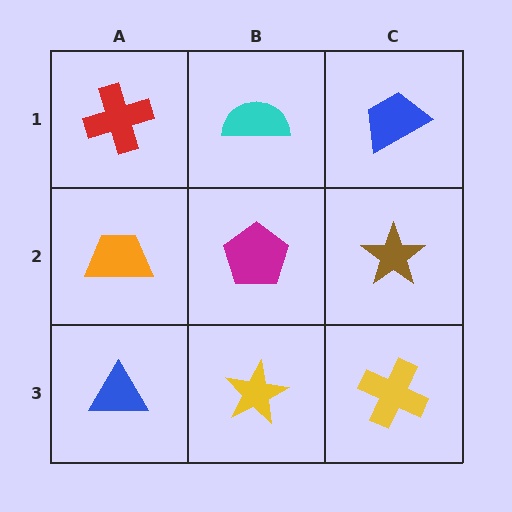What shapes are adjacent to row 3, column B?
A magenta pentagon (row 2, column B), a blue triangle (row 3, column A), a yellow cross (row 3, column C).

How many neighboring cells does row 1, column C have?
2.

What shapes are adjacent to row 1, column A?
An orange trapezoid (row 2, column A), a cyan semicircle (row 1, column B).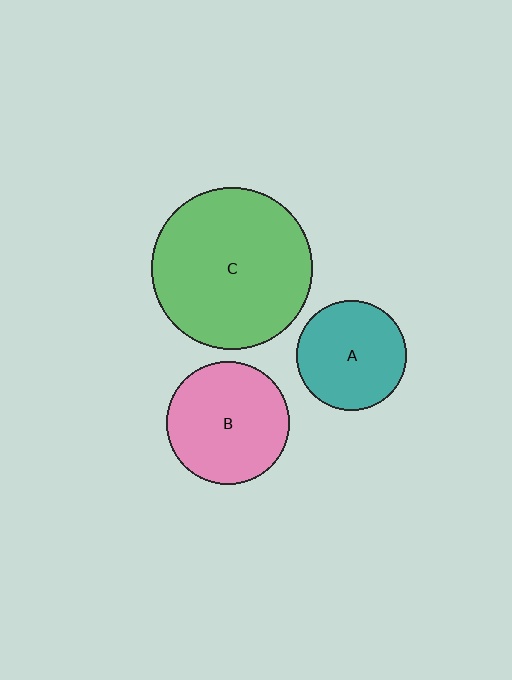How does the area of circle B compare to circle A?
Approximately 1.2 times.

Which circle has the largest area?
Circle C (green).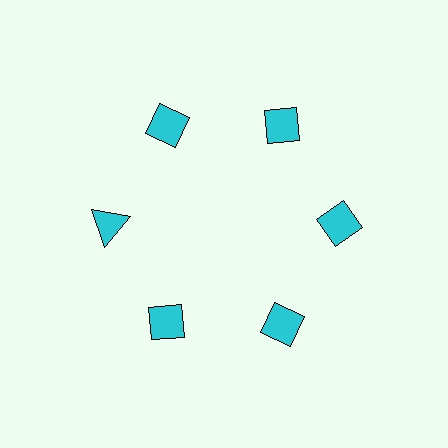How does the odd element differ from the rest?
It has a different shape: triangle instead of diamond.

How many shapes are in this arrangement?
There are 6 shapes arranged in a ring pattern.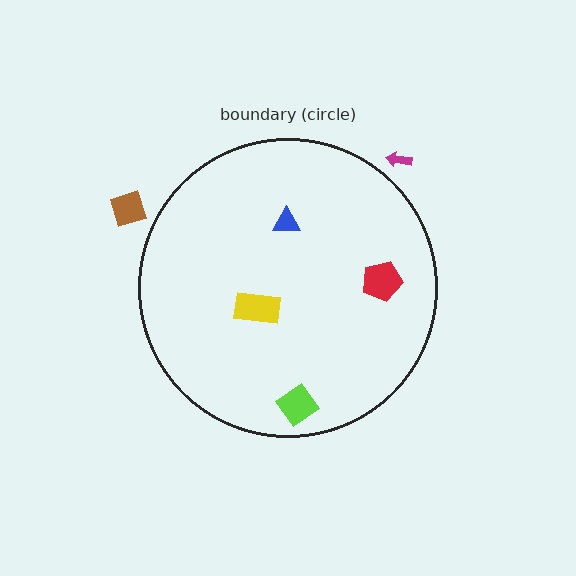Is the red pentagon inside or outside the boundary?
Inside.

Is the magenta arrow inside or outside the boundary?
Outside.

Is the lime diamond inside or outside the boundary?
Inside.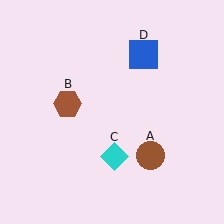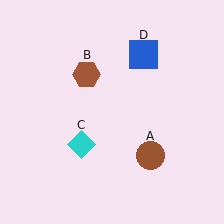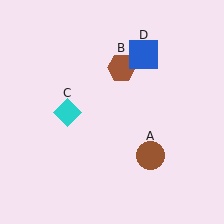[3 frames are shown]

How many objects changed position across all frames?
2 objects changed position: brown hexagon (object B), cyan diamond (object C).